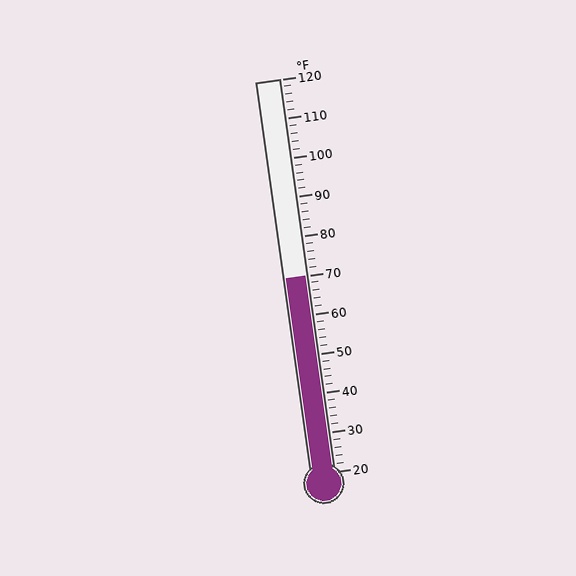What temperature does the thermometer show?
The thermometer shows approximately 70°F.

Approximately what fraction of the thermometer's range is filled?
The thermometer is filled to approximately 50% of its range.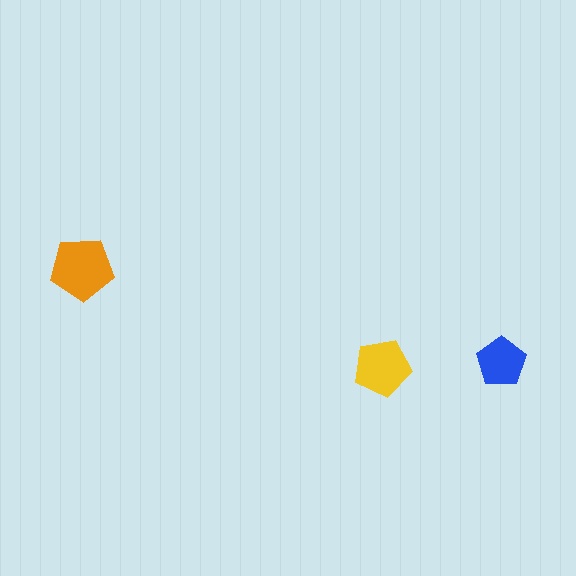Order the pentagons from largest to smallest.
the orange one, the yellow one, the blue one.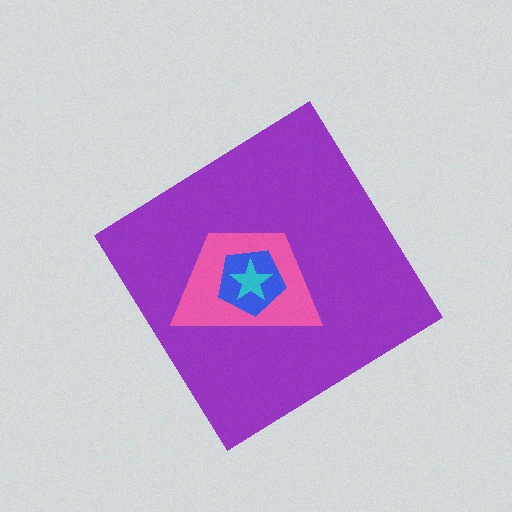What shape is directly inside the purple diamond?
The pink trapezoid.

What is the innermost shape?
The cyan star.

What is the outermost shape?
The purple diamond.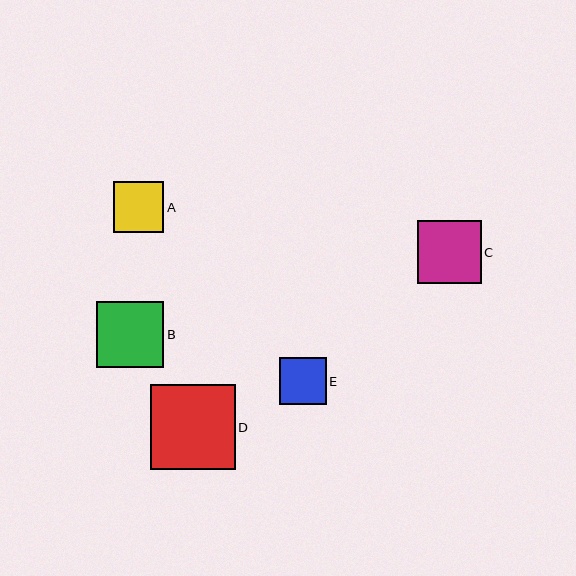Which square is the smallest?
Square E is the smallest with a size of approximately 47 pixels.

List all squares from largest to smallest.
From largest to smallest: D, B, C, A, E.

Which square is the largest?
Square D is the largest with a size of approximately 85 pixels.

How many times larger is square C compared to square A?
Square C is approximately 1.3 times the size of square A.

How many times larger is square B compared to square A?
Square B is approximately 1.3 times the size of square A.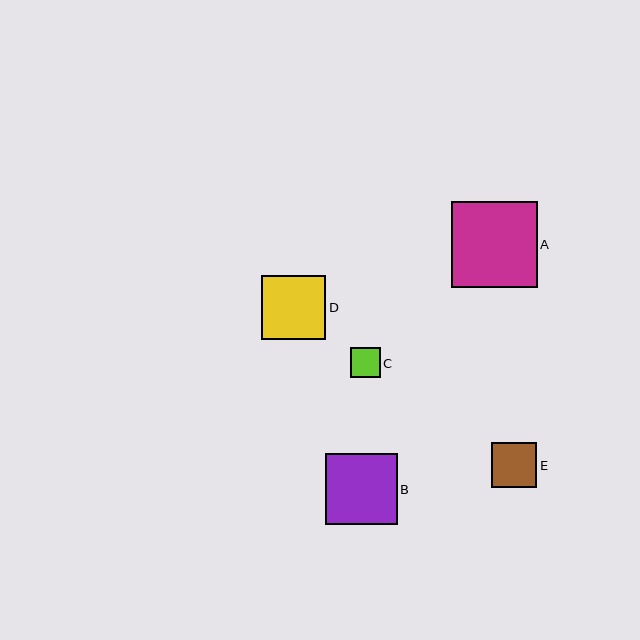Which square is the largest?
Square A is the largest with a size of approximately 85 pixels.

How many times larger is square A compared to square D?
Square A is approximately 1.3 times the size of square D.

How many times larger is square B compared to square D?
Square B is approximately 1.1 times the size of square D.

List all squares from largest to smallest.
From largest to smallest: A, B, D, E, C.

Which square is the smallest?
Square C is the smallest with a size of approximately 30 pixels.